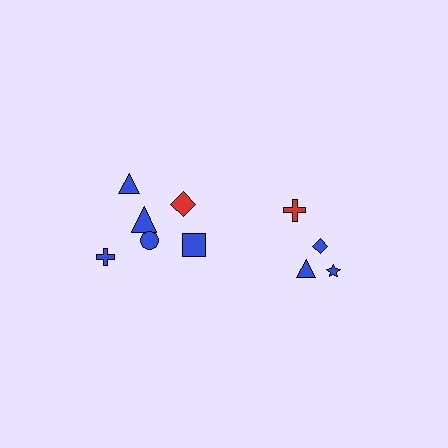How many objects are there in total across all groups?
There are 10 objects.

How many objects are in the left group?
There are 6 objects.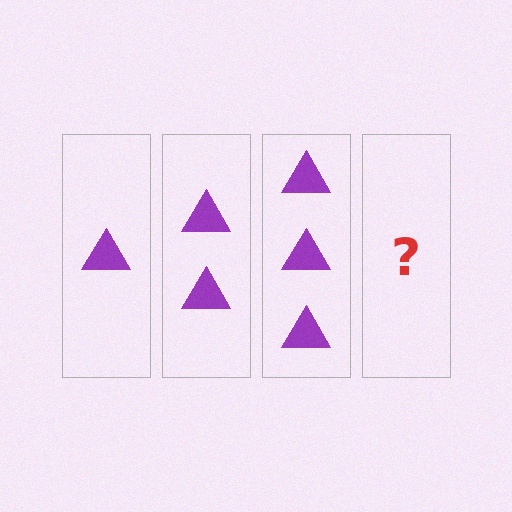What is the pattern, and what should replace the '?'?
The pattern is that each step adds one more triangle. The '?' should be 4 triangles.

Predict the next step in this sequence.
The next step is 4 triangles.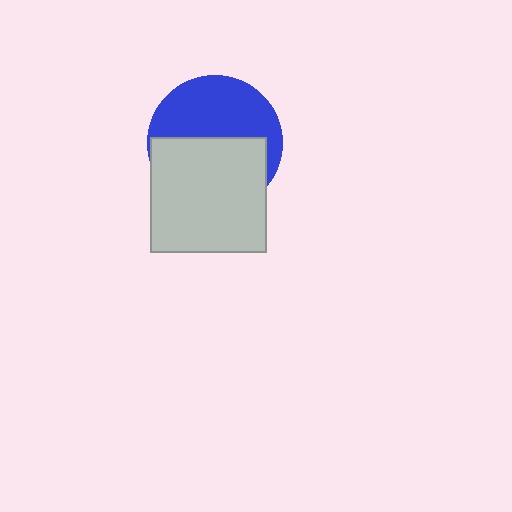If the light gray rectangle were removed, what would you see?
You would see the complete blue circle.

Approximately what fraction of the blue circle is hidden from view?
Roughly 51% of the blue circle is hidden behind the light gray rectangle.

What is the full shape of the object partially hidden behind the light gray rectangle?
The partially hidden object is a blue circle.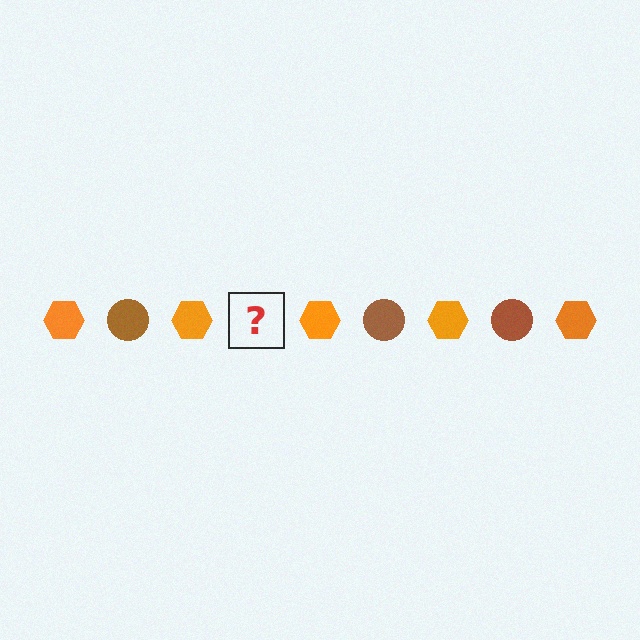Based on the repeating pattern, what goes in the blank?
The blank should be a brown circle.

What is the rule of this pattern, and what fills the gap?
The rule is that the pattern alternates between orange hexagon and brown circle. The gap should be filled with a brown circle.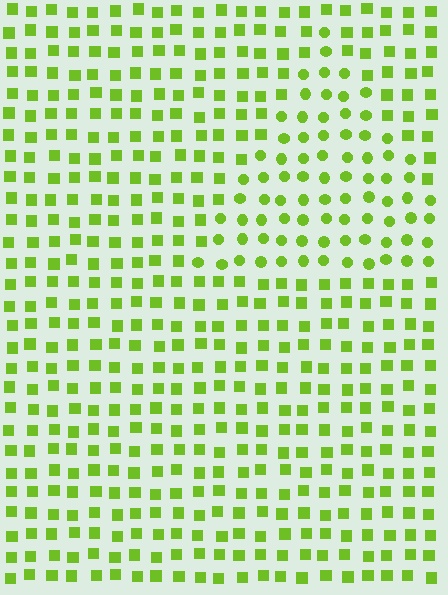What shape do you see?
I see a triangle.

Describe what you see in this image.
The image is filled with small lime elements arranged in a uniform grid. A triangle-shaped region contains circles, while the surrounding area contains squares. The boundary is defined purely by the change in element shape.